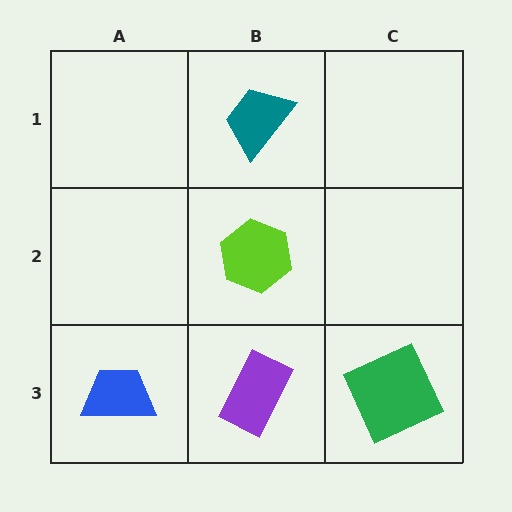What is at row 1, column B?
A teal trapezoid.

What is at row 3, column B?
A purple rectangle.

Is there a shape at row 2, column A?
No, that cell is empty.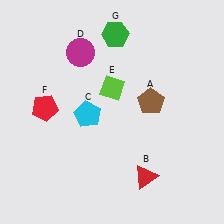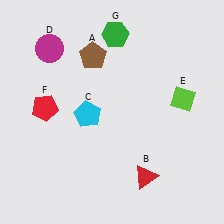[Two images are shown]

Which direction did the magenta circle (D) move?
The magenta circle (D) moved left.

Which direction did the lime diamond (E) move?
The lime diamond (E) moved right.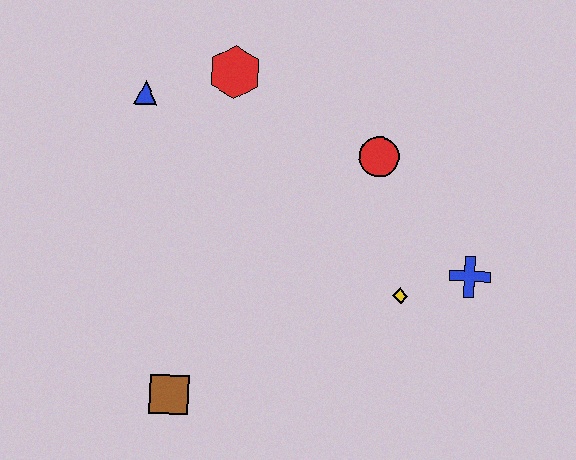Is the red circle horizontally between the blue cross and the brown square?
Yes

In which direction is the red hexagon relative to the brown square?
The red hexagon is above the brown square.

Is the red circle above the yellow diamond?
Yes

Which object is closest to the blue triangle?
The red hexagon is closest to the blue triangle.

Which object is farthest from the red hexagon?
The brown square is farthest from the red hexagon.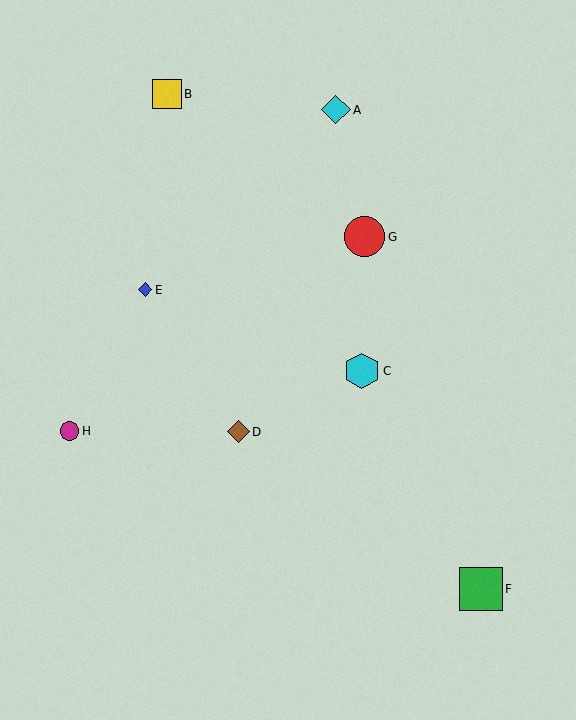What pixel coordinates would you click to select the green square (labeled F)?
Click at (481, 589) to select the green square F.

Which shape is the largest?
The green square (labeled F) is the largest.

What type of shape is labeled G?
Shape G is a red circle.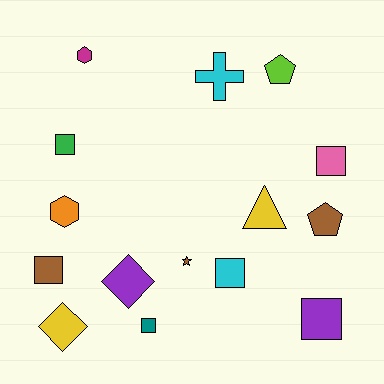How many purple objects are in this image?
There are 2 purple objects.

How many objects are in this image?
There are 15 objects.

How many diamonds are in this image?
There are 2 diamonds.